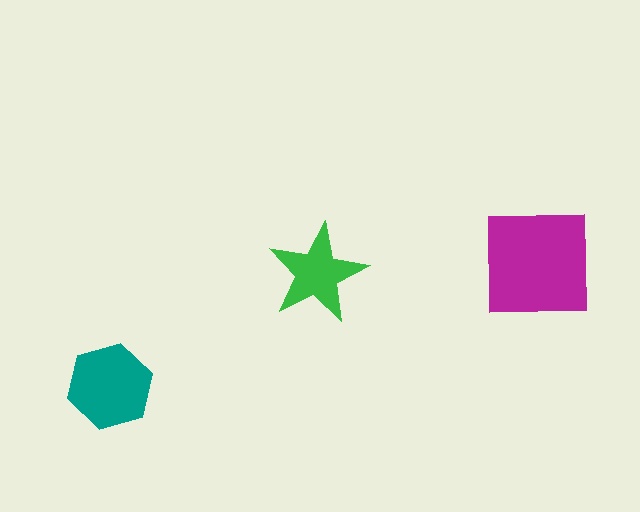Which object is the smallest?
The green star.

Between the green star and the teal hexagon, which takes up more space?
The teal hexagon.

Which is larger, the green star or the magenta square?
The magenta square.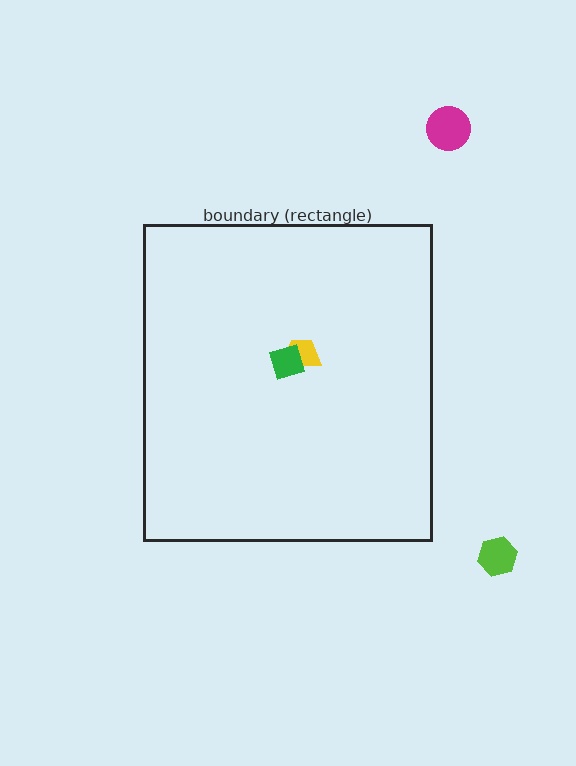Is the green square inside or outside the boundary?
Inside.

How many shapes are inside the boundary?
2 inside, 2 outside.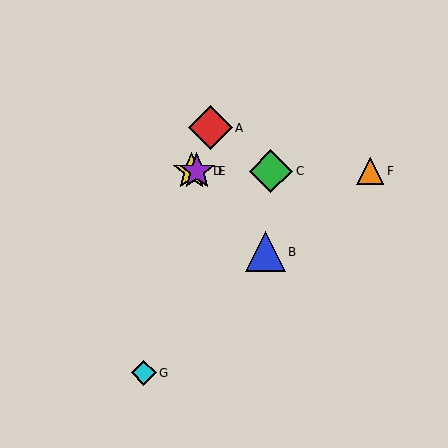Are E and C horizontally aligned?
Yes, both are at y≈171.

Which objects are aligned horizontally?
Objects C, D, E, F are aligned horizontally.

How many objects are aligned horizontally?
4 objects (C, D, E, F) are aligned horizontally.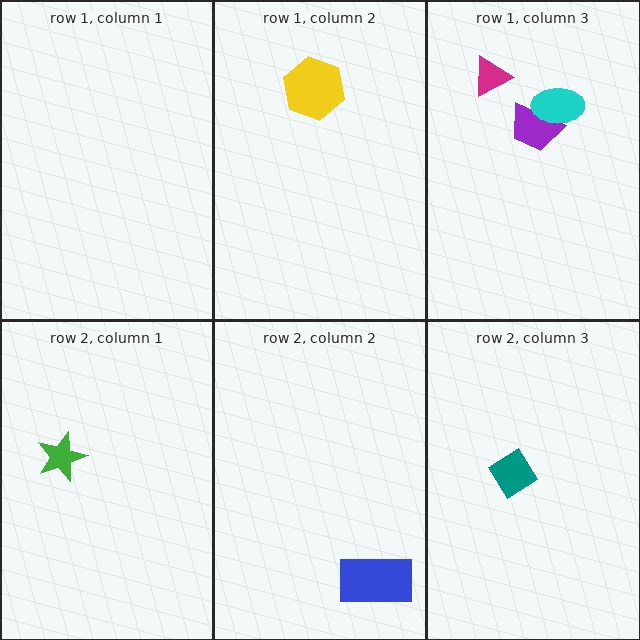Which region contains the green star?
The row 2, column 1 region.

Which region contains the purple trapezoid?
The row 1, column 3 region.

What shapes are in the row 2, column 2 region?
The blue rectangle.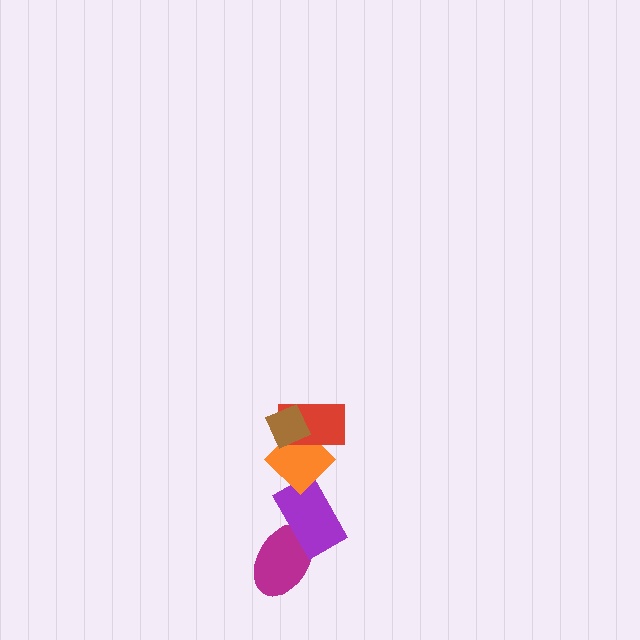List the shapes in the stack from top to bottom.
From top to bottom: the brown diamond, the red rectangle, the orange diamond, the purple rectangle, the magenta ellipse.